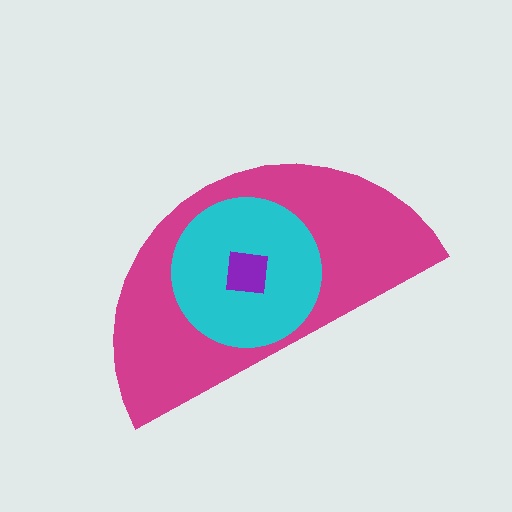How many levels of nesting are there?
3.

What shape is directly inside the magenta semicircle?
The cyan circle.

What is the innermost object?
The purple square.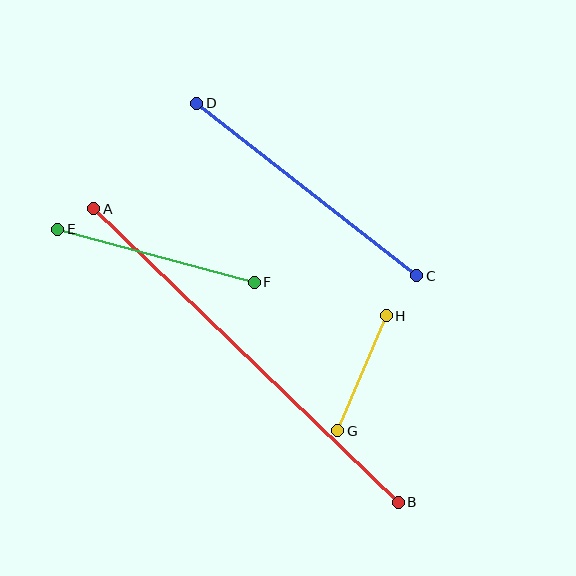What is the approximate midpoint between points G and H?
The midpoint is at approximately (362, 373) pixels.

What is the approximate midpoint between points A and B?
The midpoint is at approximately (246, 355) pixels.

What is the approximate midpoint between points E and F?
The midpoint is at approximately (156, 256) pixels.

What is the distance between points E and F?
The distance is approximately 203 pixels.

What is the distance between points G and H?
The distance is approximately 125 pixels.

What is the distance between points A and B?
The distance is approximately 423 pixels.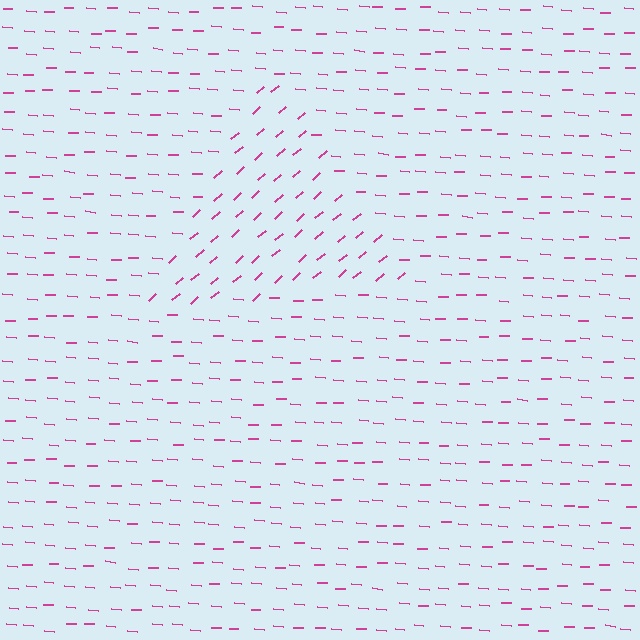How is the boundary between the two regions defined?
The boundary is defined purely by a change in line orientation (approximately 45 degrees difference). All lines are the same color and thickness.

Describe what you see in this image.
The image is filled with small magenta line segments. A triangle region in the image has lines oriented differently from the surrounding lines, creating a visible texture boundary.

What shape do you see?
I see a triangle.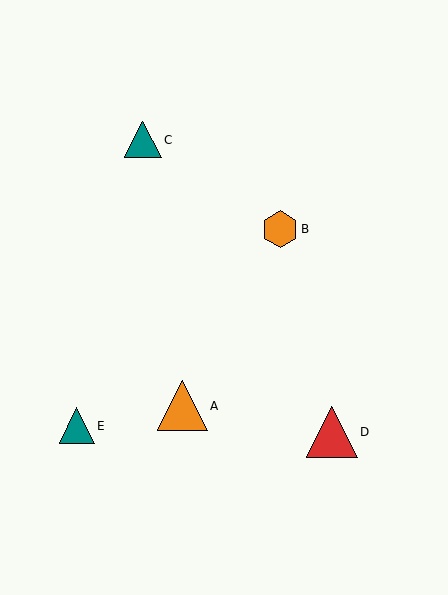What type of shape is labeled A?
Shape A is an orange triangle.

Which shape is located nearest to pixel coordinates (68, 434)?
The teal triangle (labeled E) at (77, 426) is nearest to that location.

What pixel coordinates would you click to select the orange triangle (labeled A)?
Click at (182, 406) to select the orange triangle A.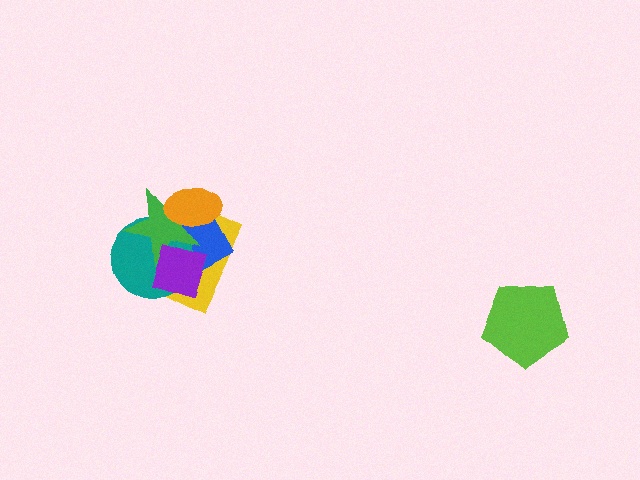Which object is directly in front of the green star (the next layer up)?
The purple diamond is directly in front of the green star.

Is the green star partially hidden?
Yes, it is partially covered by another shape.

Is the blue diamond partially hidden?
Yes, it is partially covered by another shape.